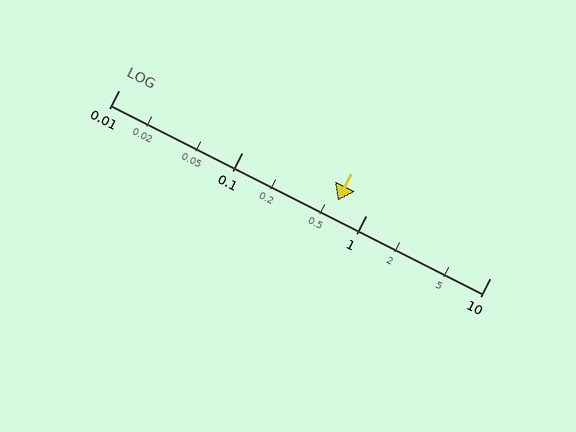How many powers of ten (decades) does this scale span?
The scale spans 3 decades, from 0.01 to 10.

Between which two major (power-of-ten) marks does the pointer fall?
The pointer is between 0.1 and 1.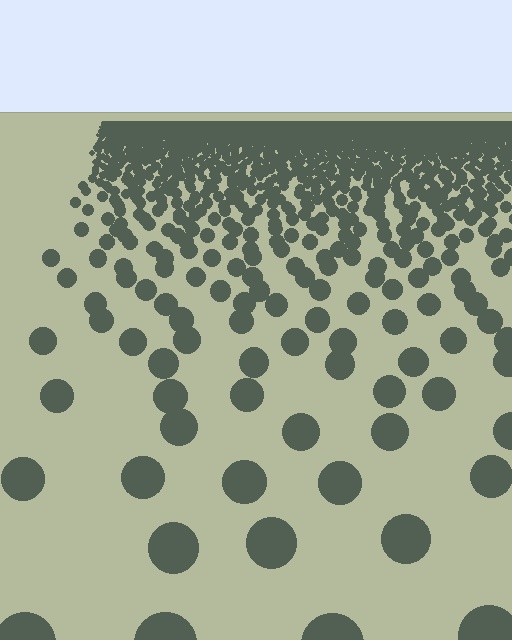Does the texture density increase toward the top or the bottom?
Density increases toward the top.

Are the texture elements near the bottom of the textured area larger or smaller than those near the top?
Larger. Near the bottom, elements are closer to the viewer and appear at a bigger on-screen size.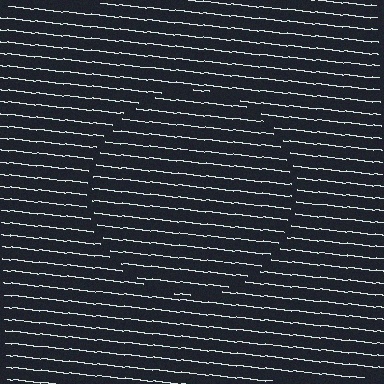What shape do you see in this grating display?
An illusory circle. The interior of the shape contains the same grating, shifted by half a period — the contour is defined by the phase discontinuity where line-ends from the inner and outer gratings abut.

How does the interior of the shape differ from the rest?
The interior of the shape contains the same grating, shifted by half a period — the contour is defined by the phase discontinuity where line-ends from the inner and outer gratings abut.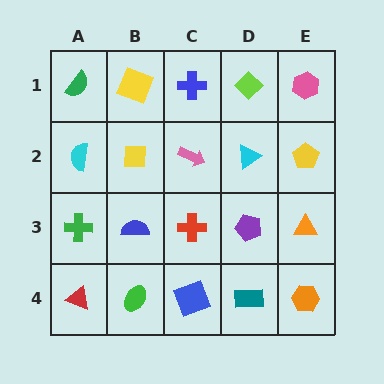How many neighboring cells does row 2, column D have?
4.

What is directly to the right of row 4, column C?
A teal rectangle.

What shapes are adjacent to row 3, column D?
A cyan triangle (row 2, column D), a teal rectangle (row 4, column D), a red cross (row 3, column C), an orange triangle (row 3, column E).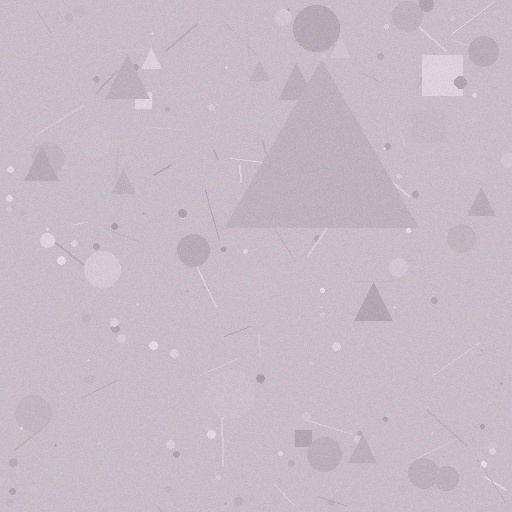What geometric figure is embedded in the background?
A triangle is embedded in the background.